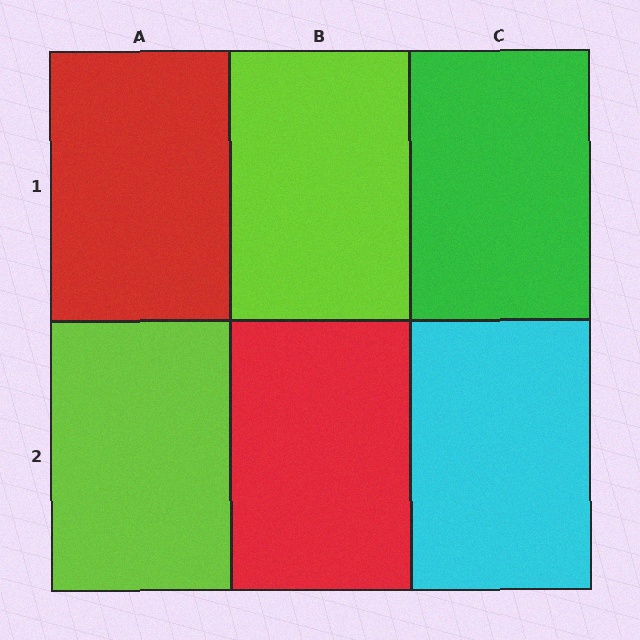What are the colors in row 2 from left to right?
Lime, red, cyan.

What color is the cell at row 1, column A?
Red.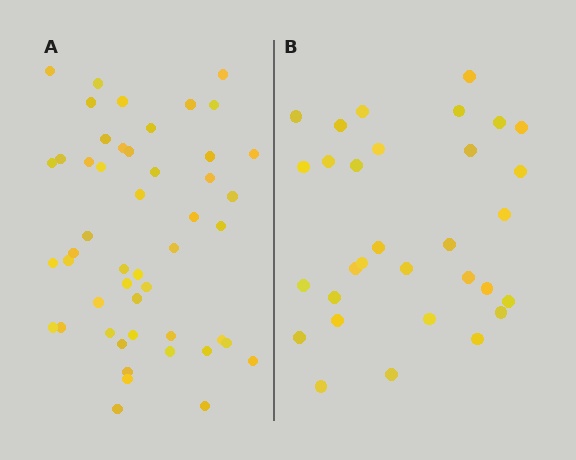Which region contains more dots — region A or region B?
Region A (the left region) has more dots.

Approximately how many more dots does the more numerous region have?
Region A has approximately 20 more dots than region B.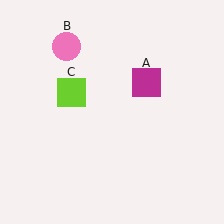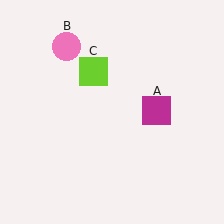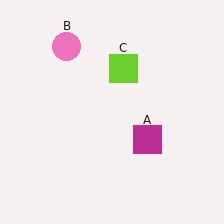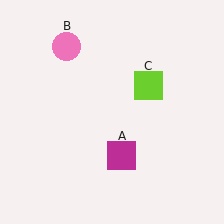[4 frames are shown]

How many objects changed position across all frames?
2 objects changed position: magenta square (object A), lime square (object C).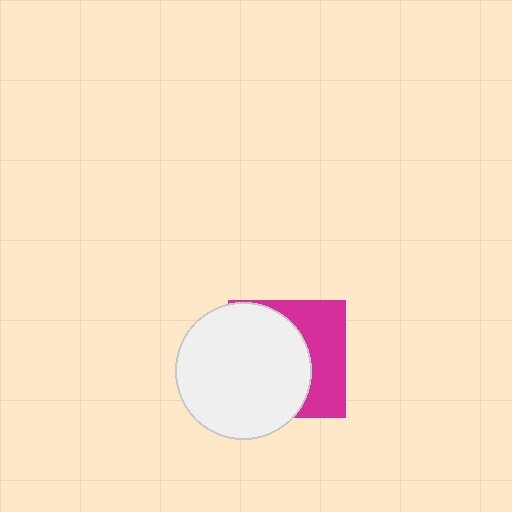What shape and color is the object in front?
The object in front is a white circle.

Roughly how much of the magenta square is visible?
A small part of it is visible (roughly 39%).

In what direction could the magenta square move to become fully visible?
The magenta square could move right. That would shift it out from behind the white circle entirely.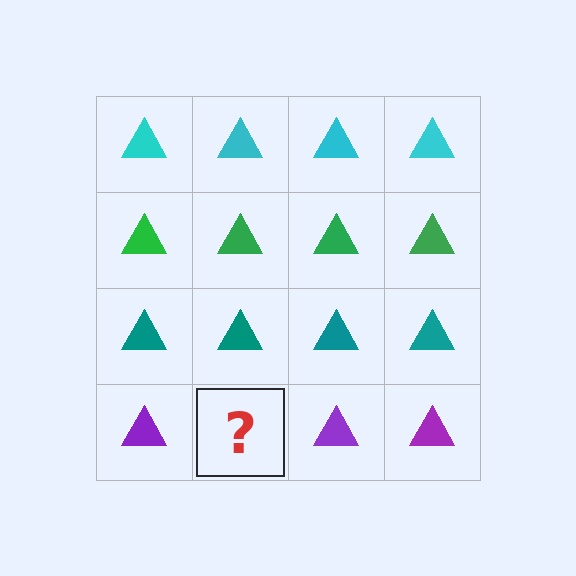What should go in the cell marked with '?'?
The missing cell should contain a purple triangle.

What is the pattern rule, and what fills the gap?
The rule is that each row has a consistent color. The gap should be filled with a purple triangle.